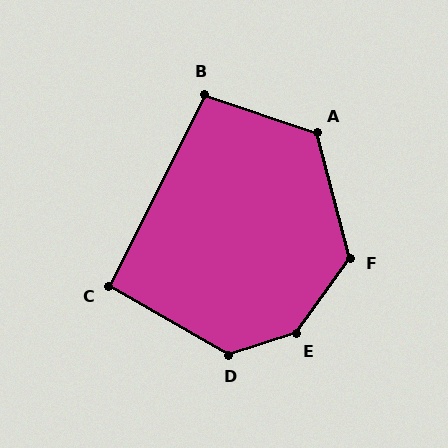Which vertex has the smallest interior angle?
C, at approximately 93 degrees.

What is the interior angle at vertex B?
Approximately 98 degrees (obtuse).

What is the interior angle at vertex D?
Approximately 132 degrees (obtuse).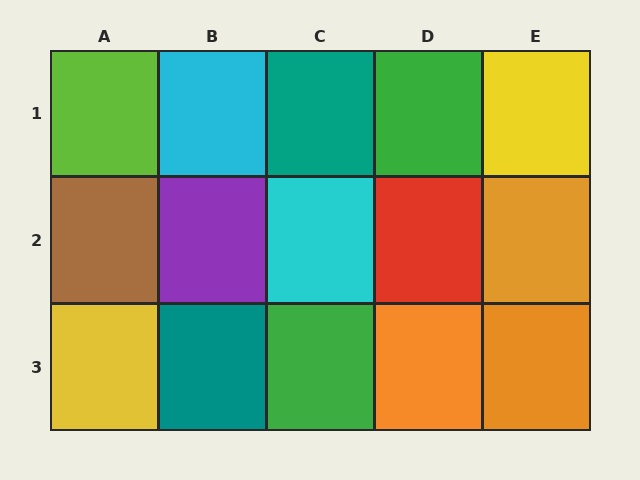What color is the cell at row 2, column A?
Brown.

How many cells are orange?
3 cells are orange.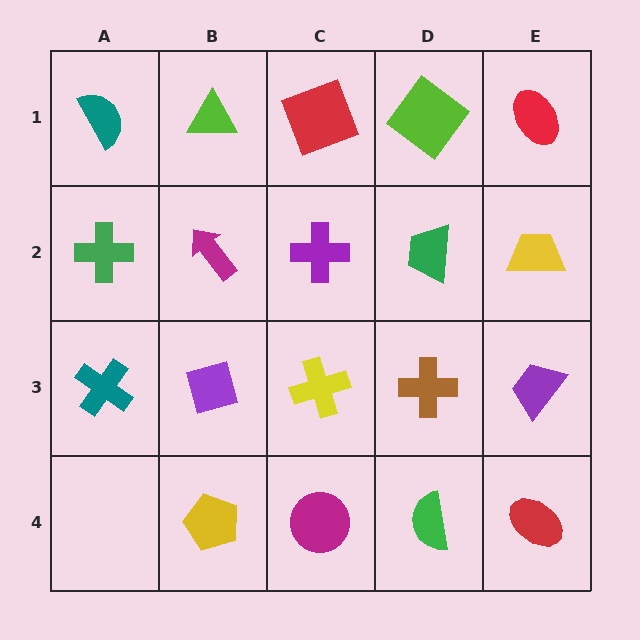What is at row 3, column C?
A yellow cross.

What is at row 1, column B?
A lime triangle.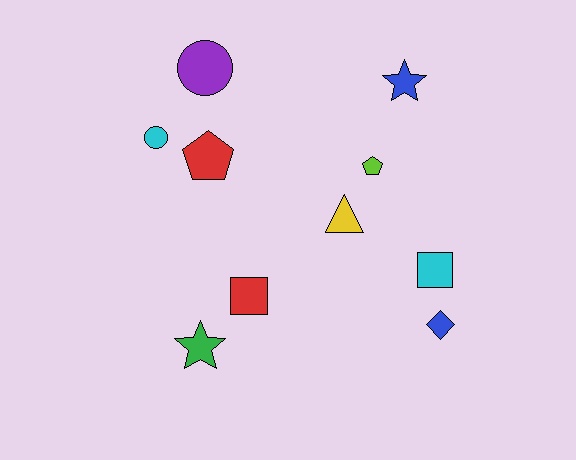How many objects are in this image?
There are 10 objects.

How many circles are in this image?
There are 2 circles.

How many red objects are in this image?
There are 2 red objects.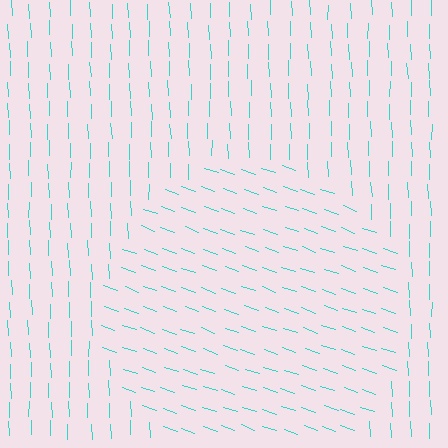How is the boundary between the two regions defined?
The boundary is defined purely by a change in line orientation (approximately 69 degrees difference). All lines are the same color and thickness.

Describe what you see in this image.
The image is filled with small cyan line segments. A circle region in the image has lines oriented differently from the surrounding lines, creating a visible texture boundary.